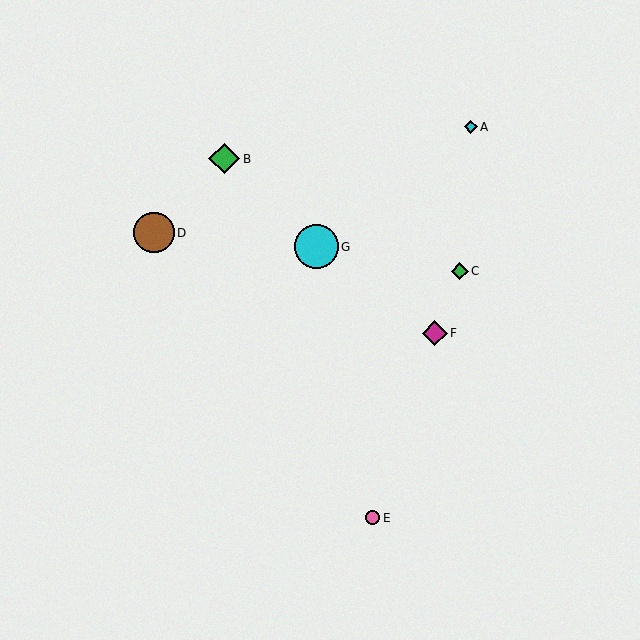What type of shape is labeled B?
Shape B is a green diamond.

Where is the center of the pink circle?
The center of the pink circle is at (373, 518).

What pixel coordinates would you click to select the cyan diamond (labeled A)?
Click at (471, 127) to select the cyan diamond A.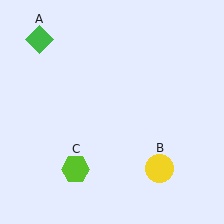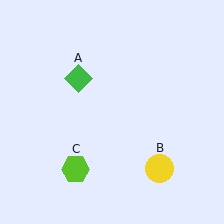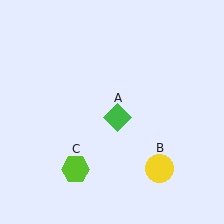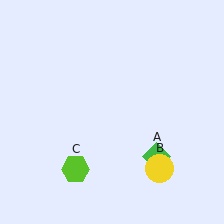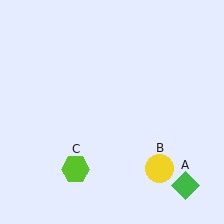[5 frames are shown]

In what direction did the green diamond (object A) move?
The green diamond (object A) moved down and to the right.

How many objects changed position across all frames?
1 object changed position: green diamond (object A).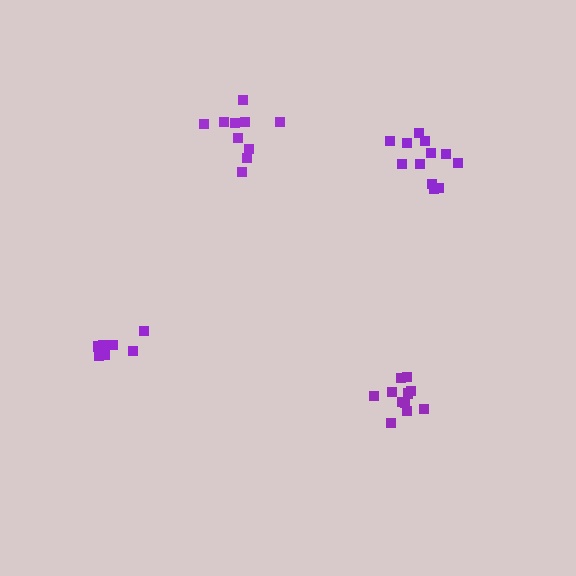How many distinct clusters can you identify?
There are 4 distinct clusters.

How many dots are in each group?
Group 1: 10 dots, Group 2: 12 dots, Group 3: 7 dots, Group 4: 11 dots (40 total).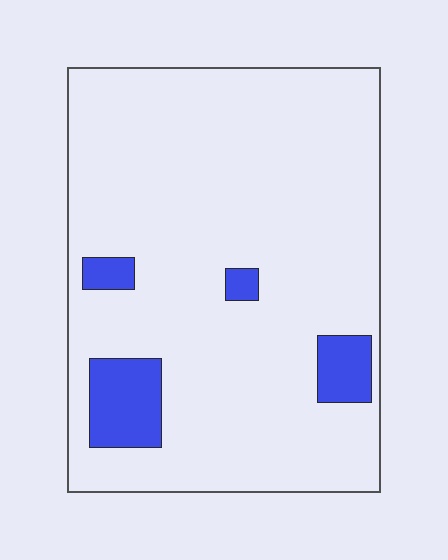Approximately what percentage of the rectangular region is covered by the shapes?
Approximately 10%.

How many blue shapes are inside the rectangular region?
4.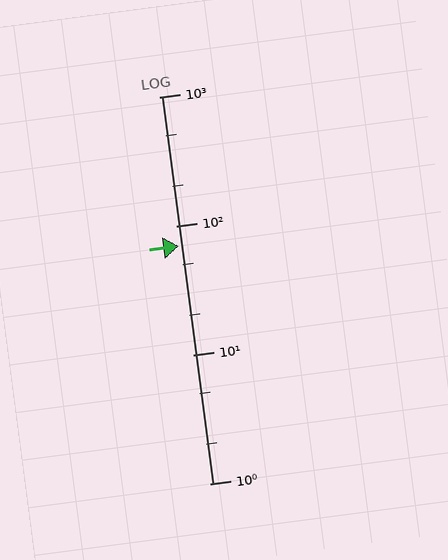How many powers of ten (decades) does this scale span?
The scale spans 3 decades, from 1 to 1000.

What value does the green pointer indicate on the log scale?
The pointer indicates approximately 69.